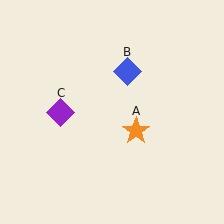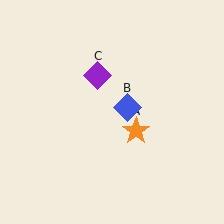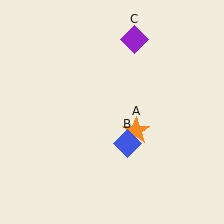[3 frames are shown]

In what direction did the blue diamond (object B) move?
The blue diamond (object B) moved down.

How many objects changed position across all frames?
2 objects changed position: blue diamond (object B), purple diamond (object C).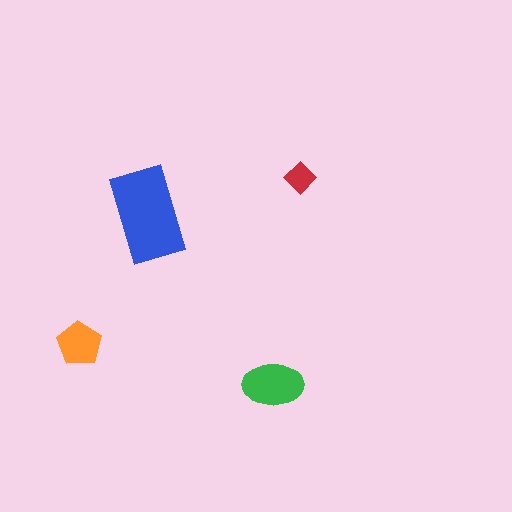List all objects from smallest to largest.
The red diamond, the orange pentagon, the green ellipse, the blue rectangle.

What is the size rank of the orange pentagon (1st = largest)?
3rd.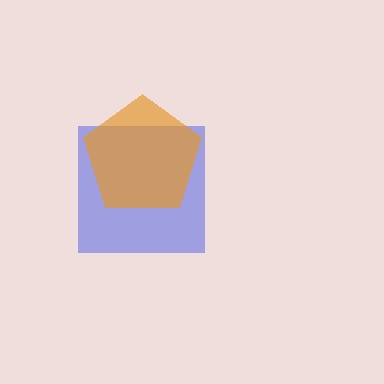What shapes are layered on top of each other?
The layered shapes are: a blue square, an orange pentagon.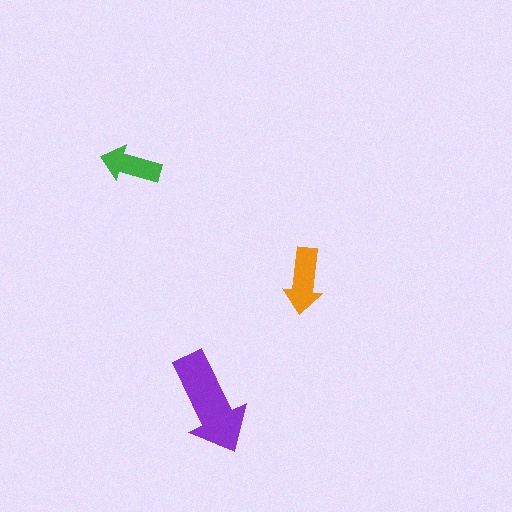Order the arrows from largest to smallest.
the purple one, the orange one, the green one.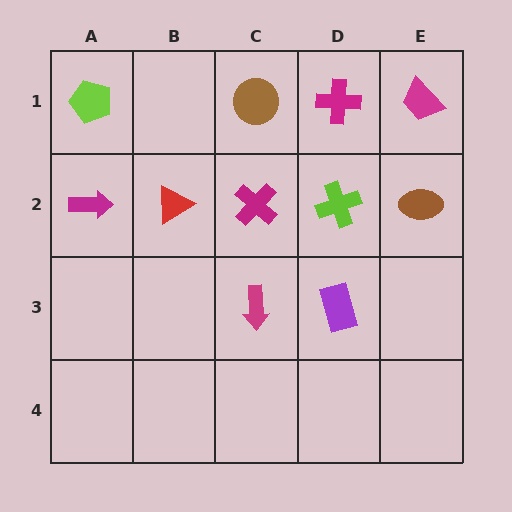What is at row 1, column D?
A magenta cross.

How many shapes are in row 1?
4 shapes.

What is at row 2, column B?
A red triangle.